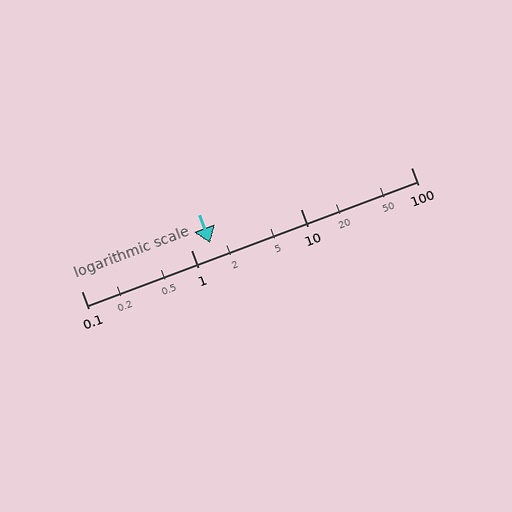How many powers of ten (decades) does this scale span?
The scale spans 3 decades, from 0.1 to 100.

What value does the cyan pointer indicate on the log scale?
The pointer indicates approximately 1.5.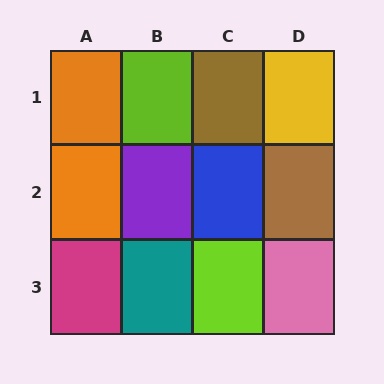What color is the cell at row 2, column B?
Purple.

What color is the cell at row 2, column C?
Blue.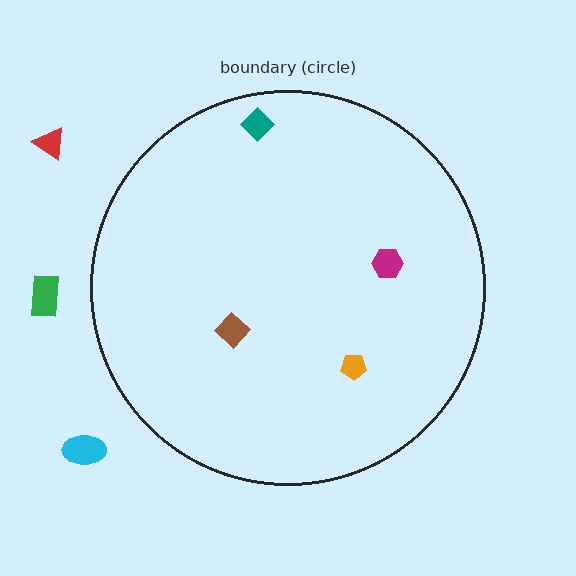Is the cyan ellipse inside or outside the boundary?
Outside.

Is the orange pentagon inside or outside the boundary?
Inside.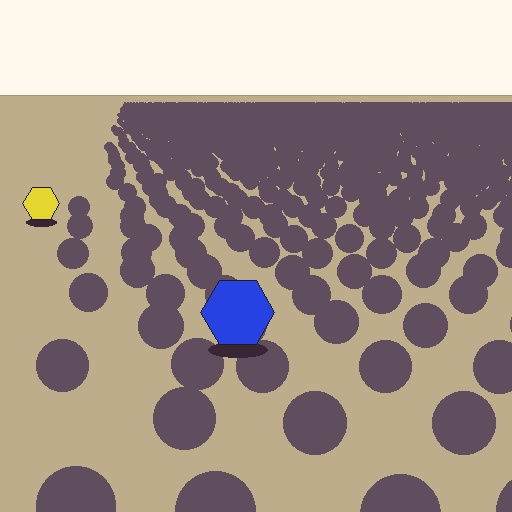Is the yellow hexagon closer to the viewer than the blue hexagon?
No. The blue hexagon is closer — you can tell from the texture gradient: the ground texture is coarser near it.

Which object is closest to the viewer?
The blue hexagon is closest. The texture marks near it are larger and more spread out.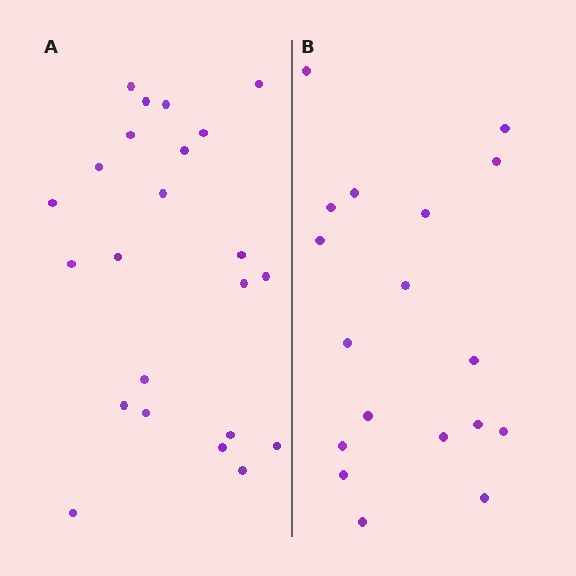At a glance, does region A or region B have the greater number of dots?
Region A (the left region) has more dots.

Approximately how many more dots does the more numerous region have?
Region A has about 5 more dots than region B.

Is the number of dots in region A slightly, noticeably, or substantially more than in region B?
Region A has noticeably more, but not dramatically so. The ratio is roughly 1.3 to 1.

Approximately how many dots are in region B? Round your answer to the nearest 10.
About 20 dots. (The exact count is 18, which rounds to 20.)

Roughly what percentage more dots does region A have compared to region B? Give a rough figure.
About 30% more.